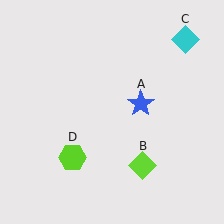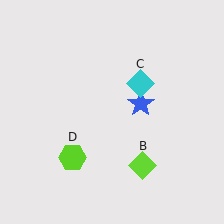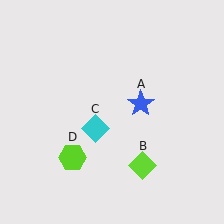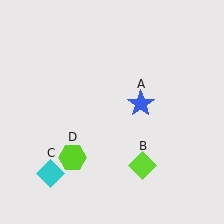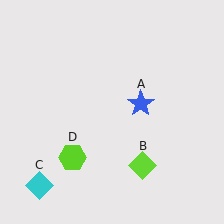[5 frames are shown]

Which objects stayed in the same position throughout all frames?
Blue star (object A) and lime diamond (object B) and lime hexagon (object D) remained stationary.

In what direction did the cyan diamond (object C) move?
The cyan diamond (object C) moved down and to the left.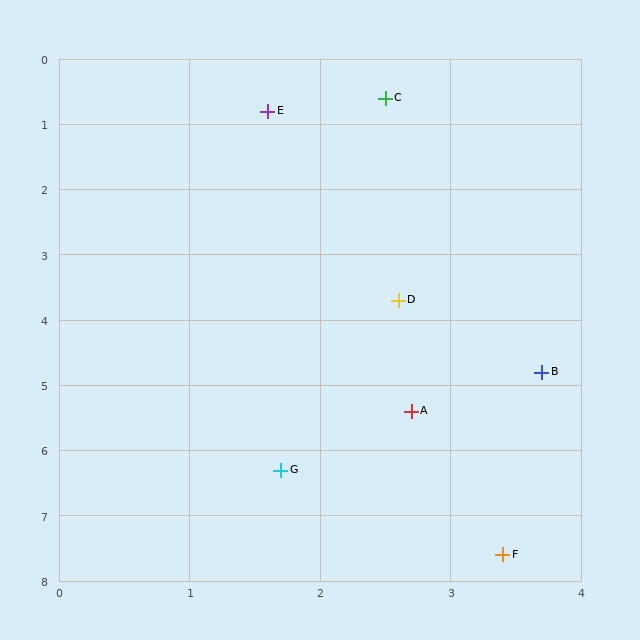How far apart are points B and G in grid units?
Points B and G are about 2.5 grid units apart.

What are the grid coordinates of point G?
Point G is at approximately (1.7, 6.3).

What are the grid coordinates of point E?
Point E is at approximately (1.6, 0.8).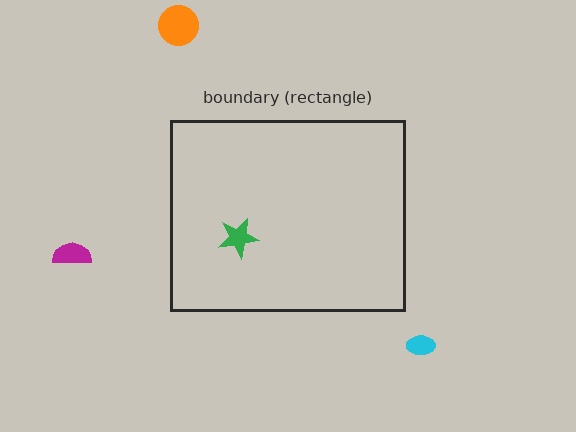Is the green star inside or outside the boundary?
Inside.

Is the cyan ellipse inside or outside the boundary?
Outside.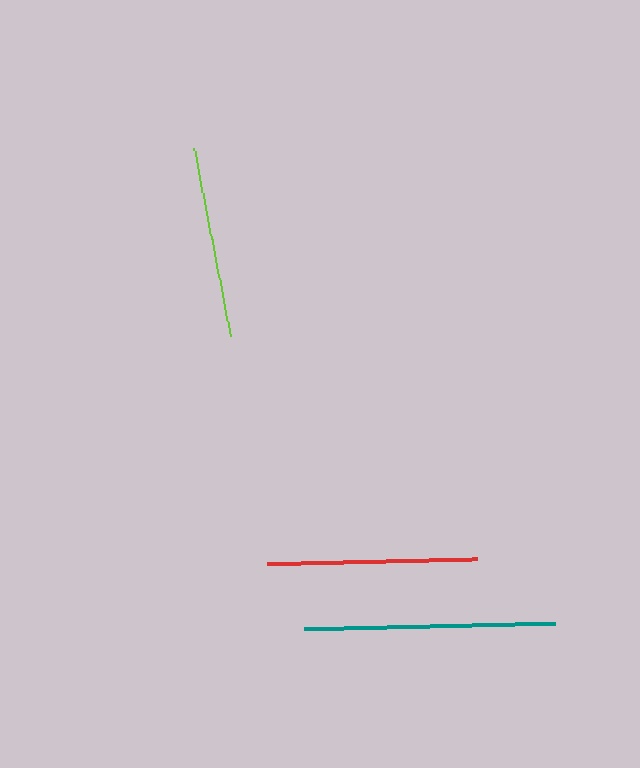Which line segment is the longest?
The teal line is the longest at approximately 250 pixels.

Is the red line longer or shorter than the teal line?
The teal line is longer than the red line.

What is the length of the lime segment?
The lime segment is approximately 191 pixels long.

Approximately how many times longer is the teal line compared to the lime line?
The teal line is approximately 1.3 times the length of the lime line.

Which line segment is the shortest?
The lime line is the shortest at approximately 191 pixels.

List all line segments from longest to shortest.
From longest to shortest: teal, red, lime.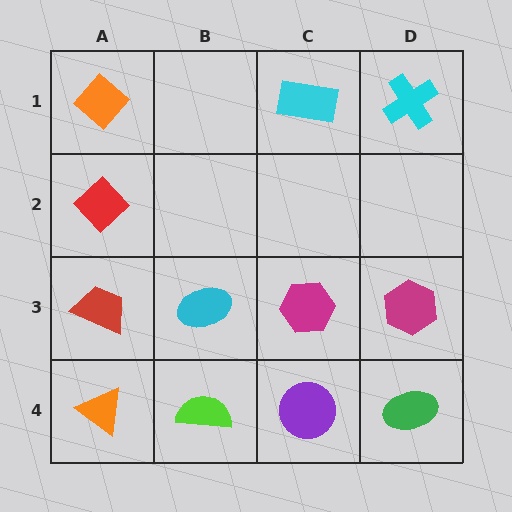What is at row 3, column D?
A magenta hexagon.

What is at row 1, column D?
A cyan cross.